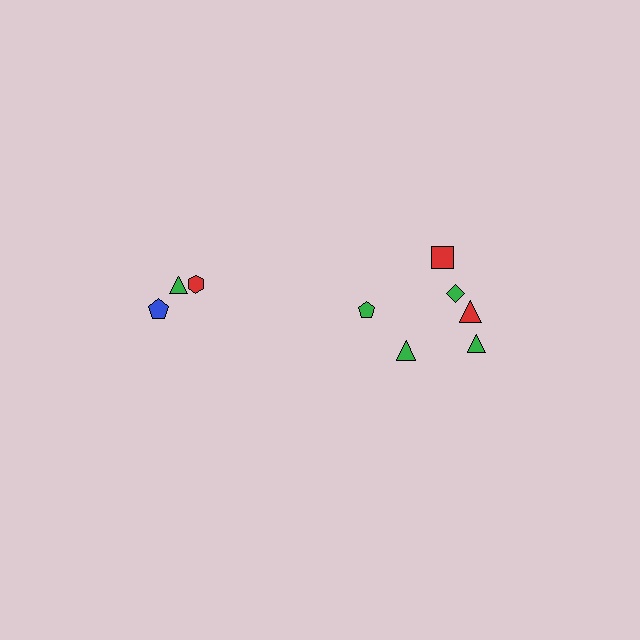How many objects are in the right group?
There are 6 objects.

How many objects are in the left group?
There are 3 objects.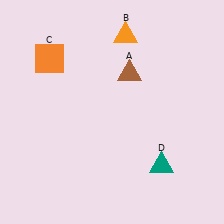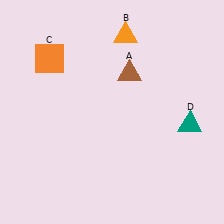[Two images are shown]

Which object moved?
The teal triangle (D) moved up.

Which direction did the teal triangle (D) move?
The teal triangle (D) moved up.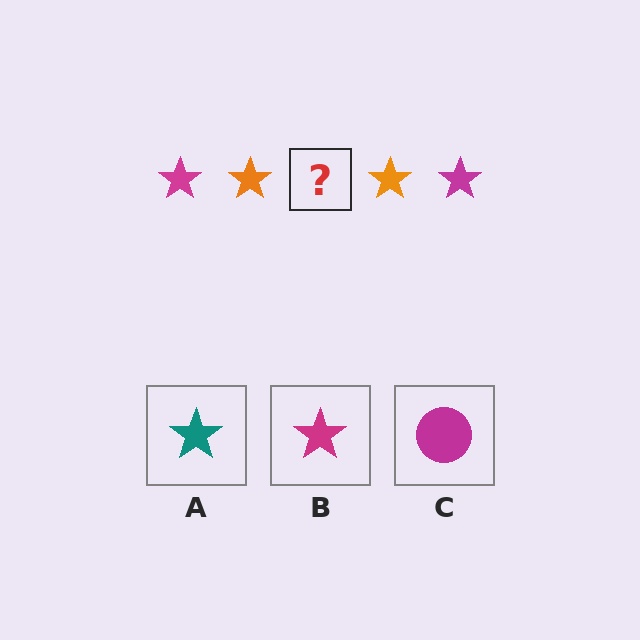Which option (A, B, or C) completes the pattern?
B.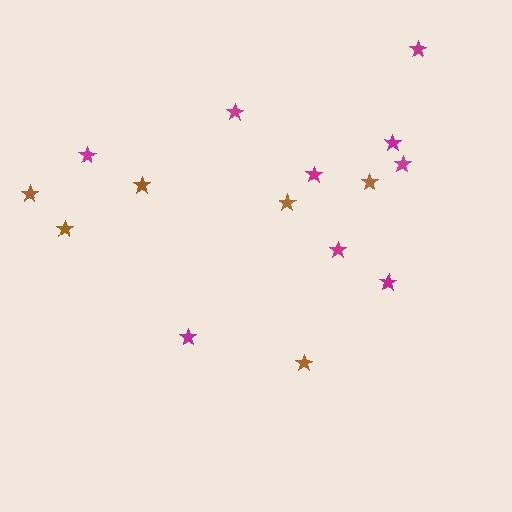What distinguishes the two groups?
There are 2 groups: one group of magenta stars (9) and one group of brown stars (6).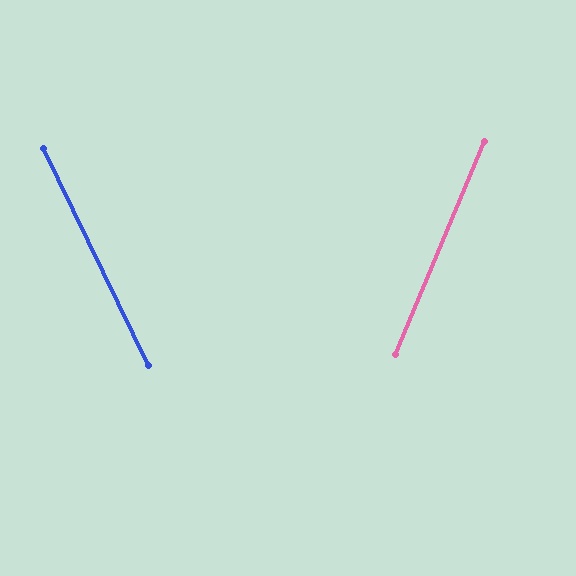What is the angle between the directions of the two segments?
Approximately 49 degrees.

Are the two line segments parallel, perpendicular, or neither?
Neither parallel nor perpendicular — they differ by about 49°.